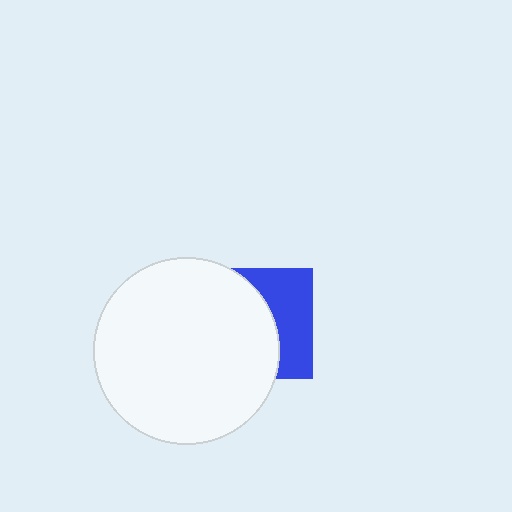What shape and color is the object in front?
The object in front is a white circle.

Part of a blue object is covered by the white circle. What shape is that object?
It is a square.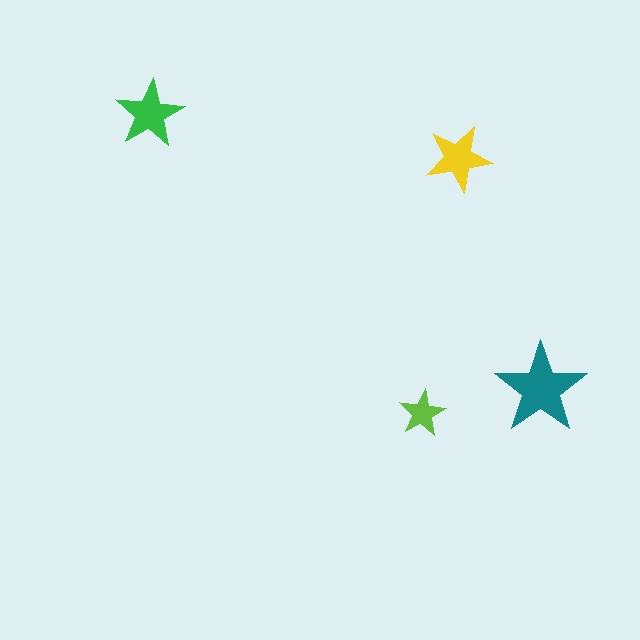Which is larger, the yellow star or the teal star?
The teal one.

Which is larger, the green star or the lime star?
The green one.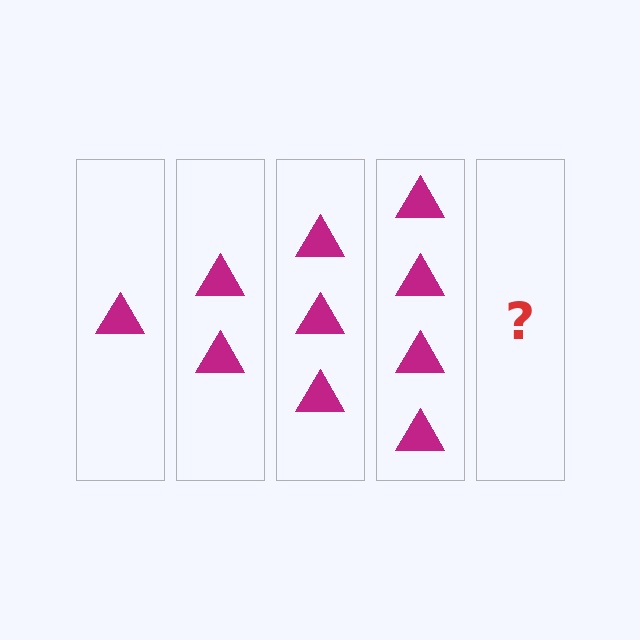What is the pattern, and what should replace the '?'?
The pattern is that each step adds one more triangle. The '?' should be 5 triangles.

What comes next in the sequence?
The next element should be 5 triangles.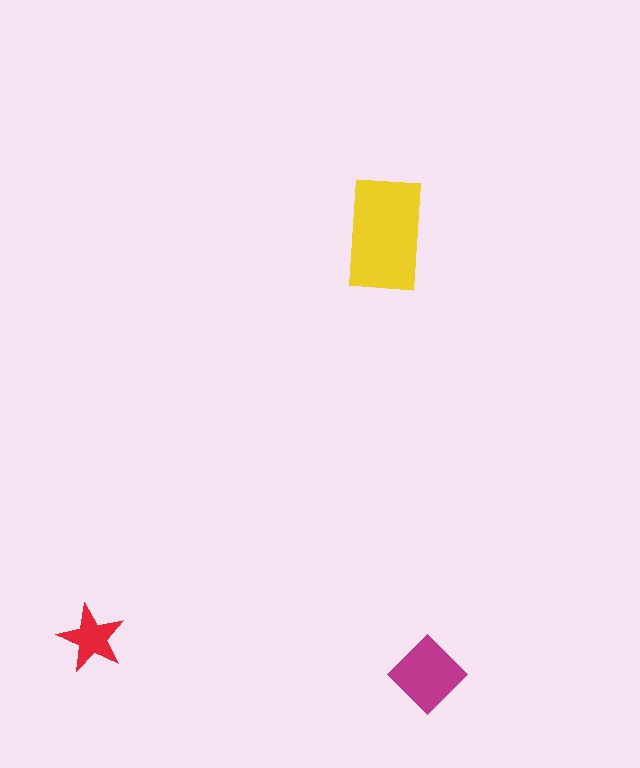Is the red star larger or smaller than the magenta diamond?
Smaller.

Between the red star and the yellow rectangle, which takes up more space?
The yellow rectangle.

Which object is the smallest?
The red star.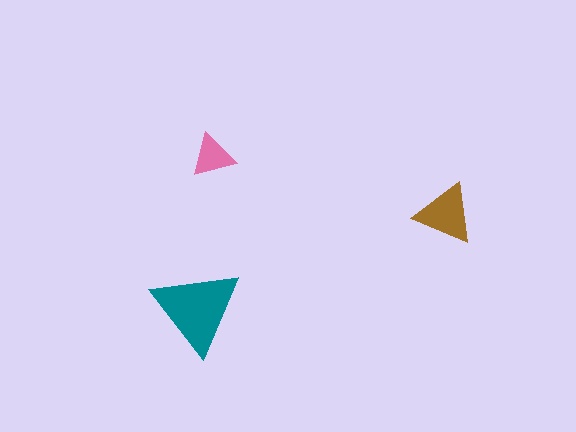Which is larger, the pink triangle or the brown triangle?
The brown one.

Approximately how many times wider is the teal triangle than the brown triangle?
About 1.5 times wider.